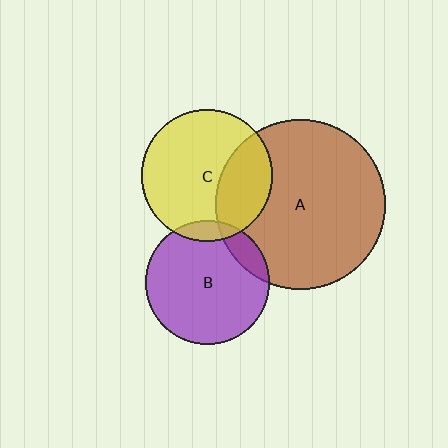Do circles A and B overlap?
Yes.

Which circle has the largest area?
Circle A (brown).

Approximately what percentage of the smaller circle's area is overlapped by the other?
Approximately 10%.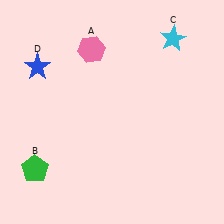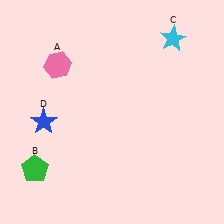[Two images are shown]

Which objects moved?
The objects that moved are: the pink hexagon (A), the blue star (D).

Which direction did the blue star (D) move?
The blue star (D) moved down.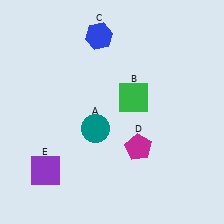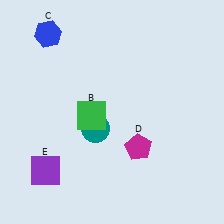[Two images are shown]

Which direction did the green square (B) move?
The green square (B) moved left.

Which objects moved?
The objects that moved are: the green square (B), the blue hexagon (C).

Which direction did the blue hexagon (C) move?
The blue hexagon (C) moved left.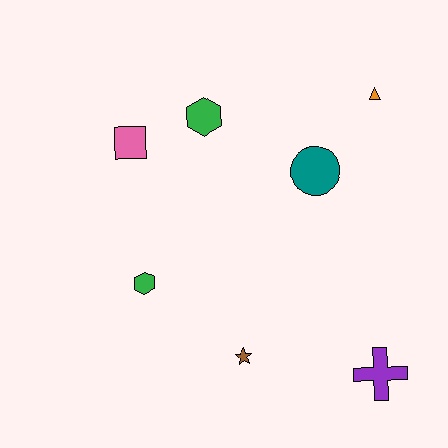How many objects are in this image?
There are 7 objects.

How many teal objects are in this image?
There is 1 teal object.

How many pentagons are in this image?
There are no pentagons.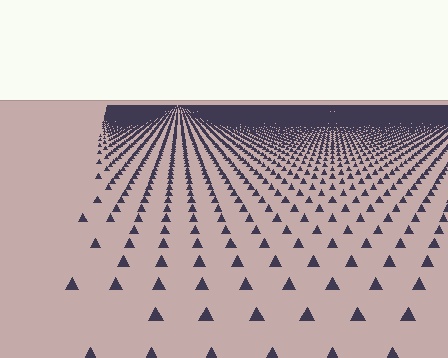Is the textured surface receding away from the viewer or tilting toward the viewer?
The surface is receding away from the viewer. Texture elements get smaller and denser toward the top.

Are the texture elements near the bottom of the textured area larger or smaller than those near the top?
Larger. Near the bottom, elements are closer to the viewer and appear at a bigger on-screen size.